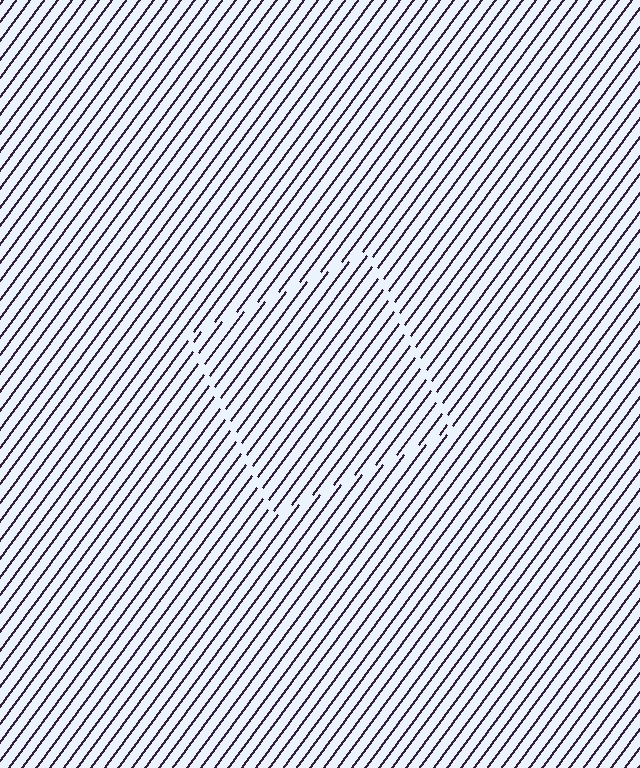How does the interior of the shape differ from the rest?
The interior of the shape contains the same grating, shifted by half a period — the contour is defined by the phase discontinuity where line-ends from the inner and outer gratings abut.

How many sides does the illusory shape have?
4 sides — the line-ends trace a square.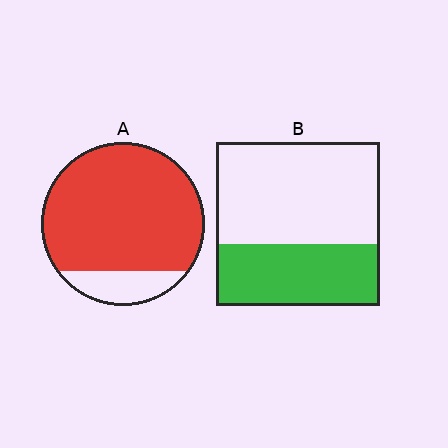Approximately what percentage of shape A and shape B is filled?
A is approximately 85% and B is approximately 40%.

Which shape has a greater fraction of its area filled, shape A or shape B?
Shape A.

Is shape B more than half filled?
No.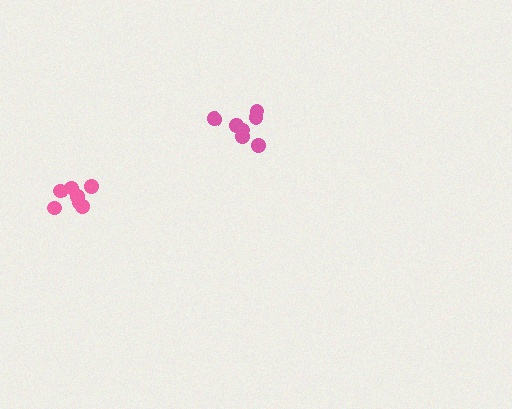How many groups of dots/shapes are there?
There are 2 groups.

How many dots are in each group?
Group 1: 7 dots, Group 2: 7 dots (14 total).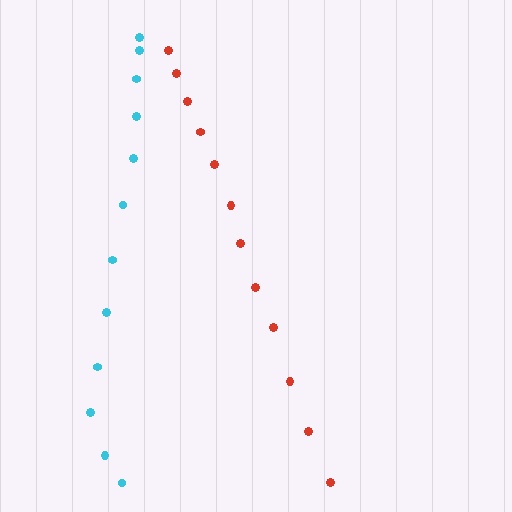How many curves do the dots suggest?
There are 2 distinct paths.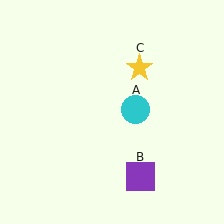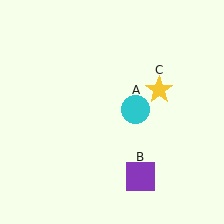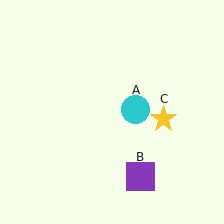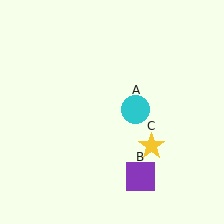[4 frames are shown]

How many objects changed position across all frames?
1 object changed position: yellow star (object C).